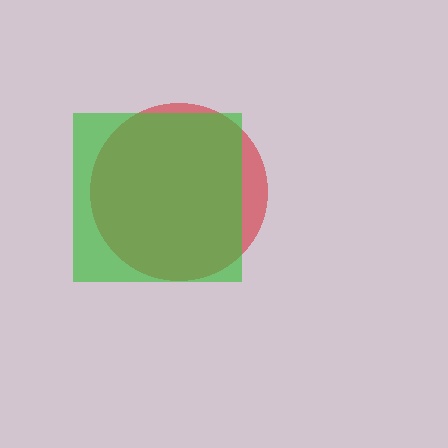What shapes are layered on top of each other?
The layered shapes are: a red circle, a green square.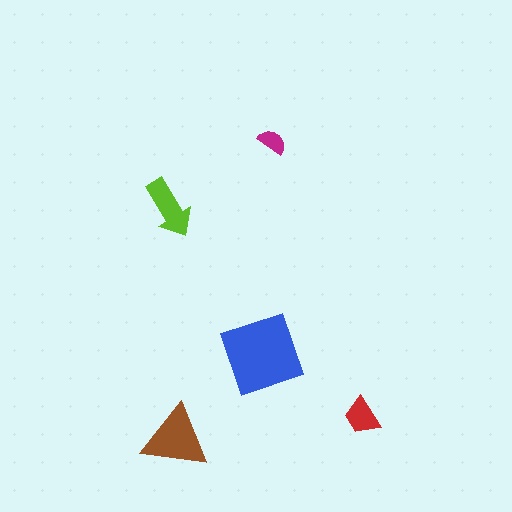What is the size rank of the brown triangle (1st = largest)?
2nd.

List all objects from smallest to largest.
The magenta semicircle, the red trapezoid, the lime arrow, the brown triangle, the blue diamond.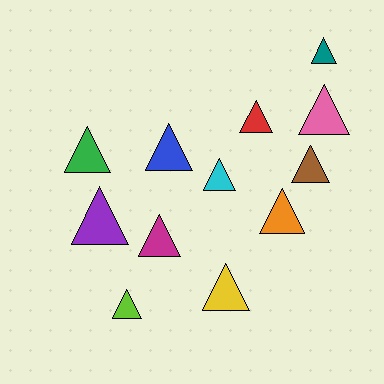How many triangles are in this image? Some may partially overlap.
There are 12 triangles.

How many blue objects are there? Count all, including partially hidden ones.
There is 1 blue object.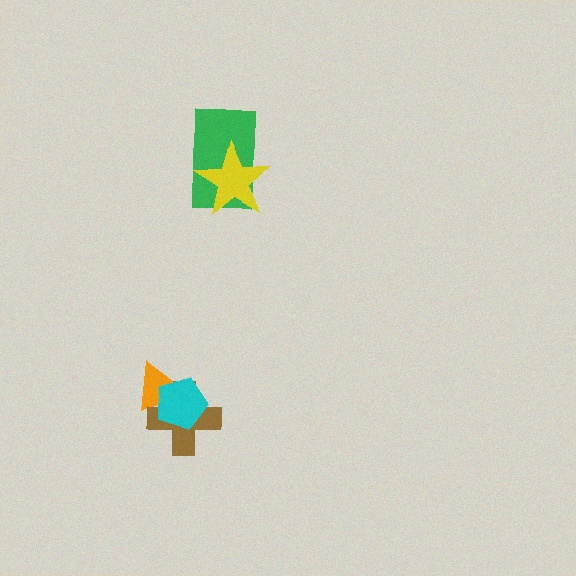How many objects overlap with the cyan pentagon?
2 objects overlap with the cyan pentagon.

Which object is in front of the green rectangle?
The yellow star is in front of the green rectangle.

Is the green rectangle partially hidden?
Yes, it is partially covered by another shape.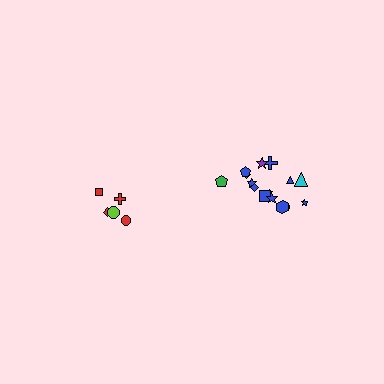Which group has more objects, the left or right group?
The right group.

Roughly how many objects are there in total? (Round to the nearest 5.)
Roughly 20 objects in total.